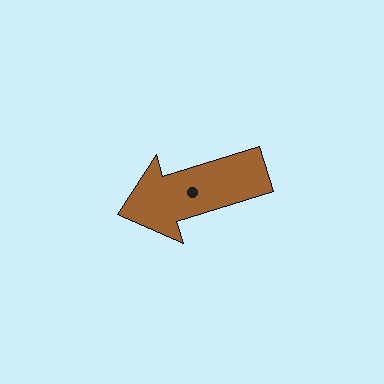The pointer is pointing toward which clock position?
Roughly 8 o'clock.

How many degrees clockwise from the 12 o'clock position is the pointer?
Approximately 253 degrees.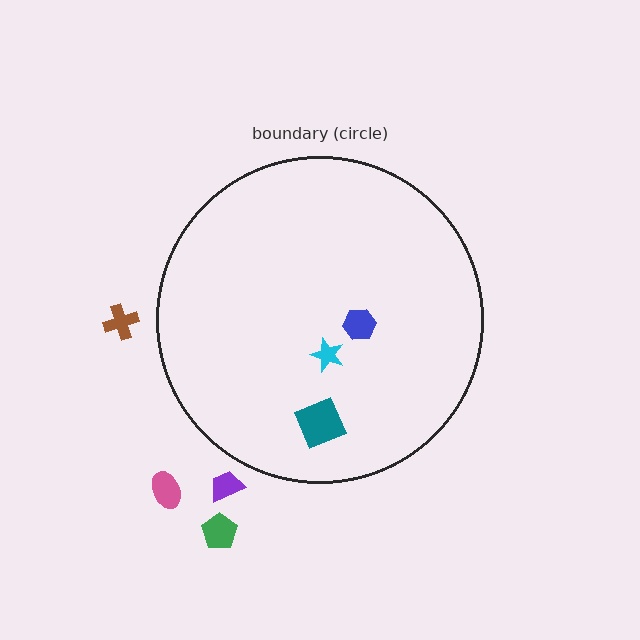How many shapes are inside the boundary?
3 inside, 4 outside.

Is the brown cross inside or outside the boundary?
Outside.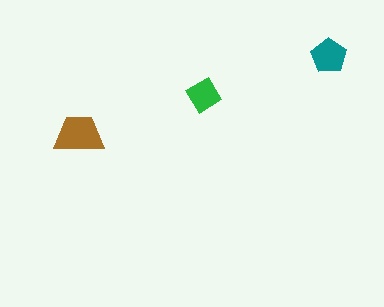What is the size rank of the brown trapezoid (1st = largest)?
1st.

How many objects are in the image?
There are 3 objects in the image.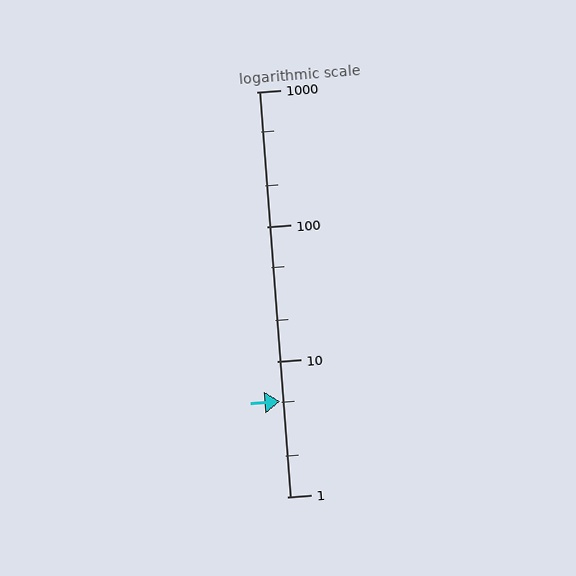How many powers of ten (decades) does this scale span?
The scale spans 3 decades, from 1 to 1000.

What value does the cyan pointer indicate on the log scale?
The pointer indicates approximately 5.1.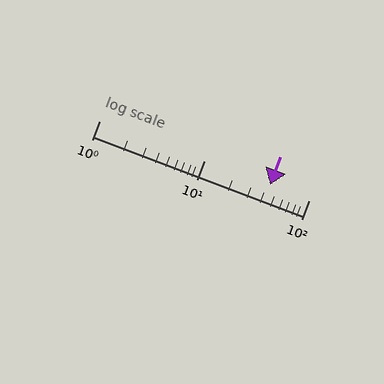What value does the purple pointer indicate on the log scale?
The pointer indicates approximately 43.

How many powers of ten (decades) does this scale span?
The scale spans 2 decades, from 1 to 100.